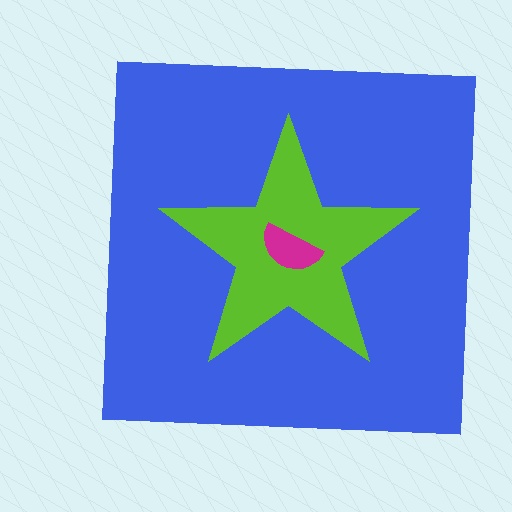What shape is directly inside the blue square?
The lime star.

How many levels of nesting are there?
3.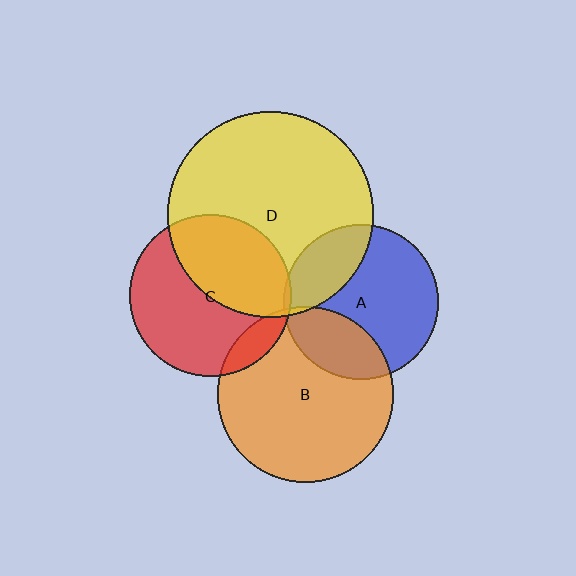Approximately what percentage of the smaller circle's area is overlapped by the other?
Approximately 10%.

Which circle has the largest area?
Circle D (yellow).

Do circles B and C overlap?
Yes.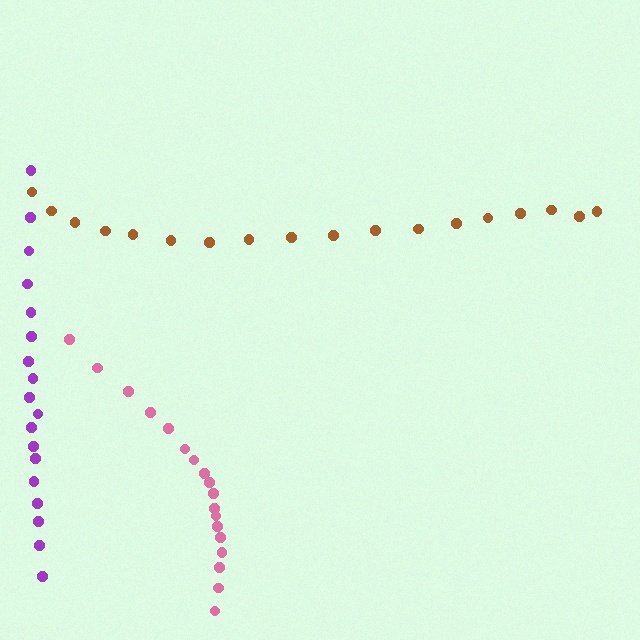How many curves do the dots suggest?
There are 3 distinct paths.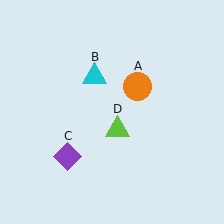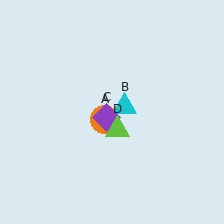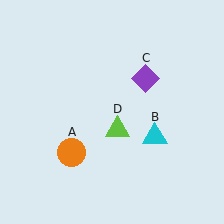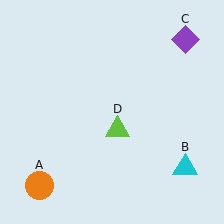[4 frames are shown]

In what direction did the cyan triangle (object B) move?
The cyan triangle (object B) moved down and to the right.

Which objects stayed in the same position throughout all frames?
Lime triangle (object D) remained stationary.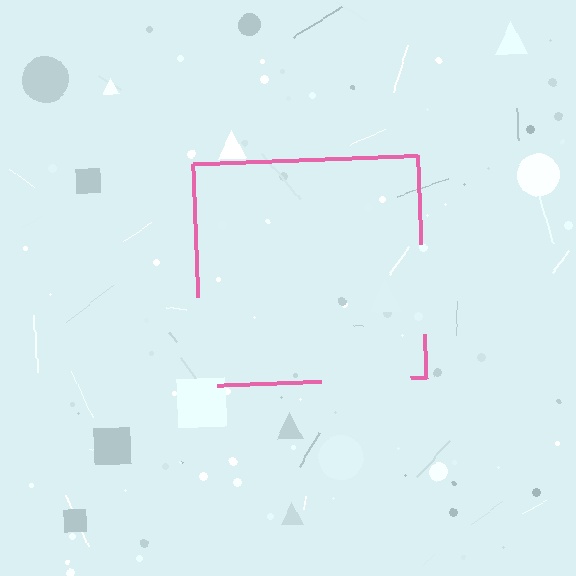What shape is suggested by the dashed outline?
The dashed outline suggests a square.